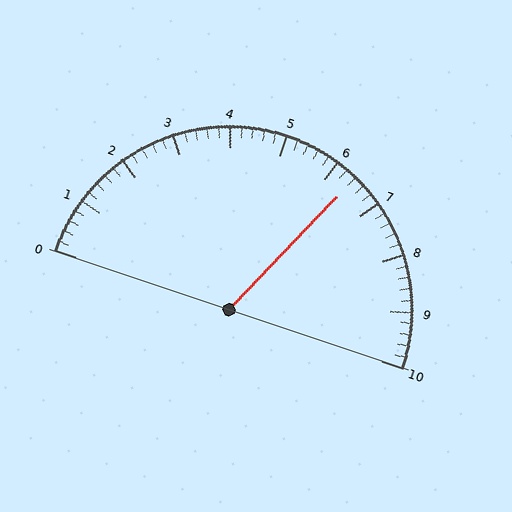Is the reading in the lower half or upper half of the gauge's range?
The reading is in the upper half of the range (0 to 10).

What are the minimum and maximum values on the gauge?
The gauge ranges from 0 to 10.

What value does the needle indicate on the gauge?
The needle indicates approximately 6.4.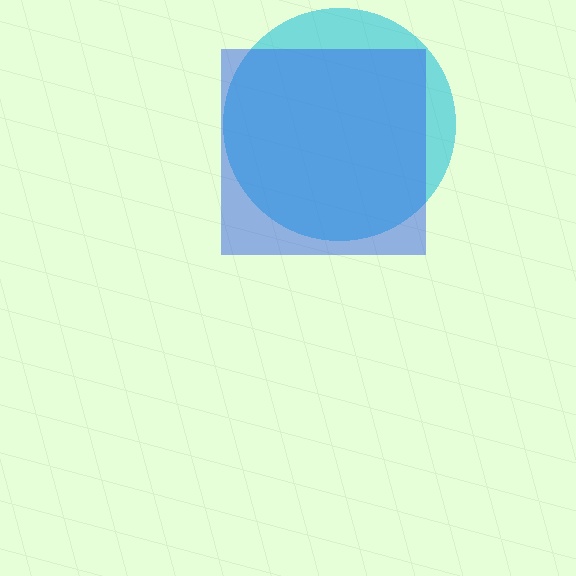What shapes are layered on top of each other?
The layered shapes are: a cyan circle, a blue square.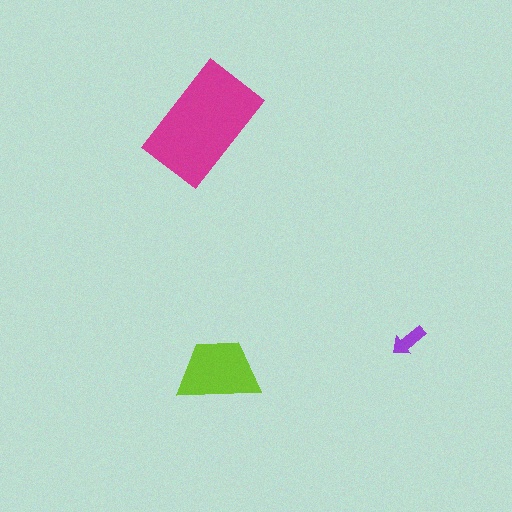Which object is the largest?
The magenta rectangle.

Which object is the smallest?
The purple arrow.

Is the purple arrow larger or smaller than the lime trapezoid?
Smaller.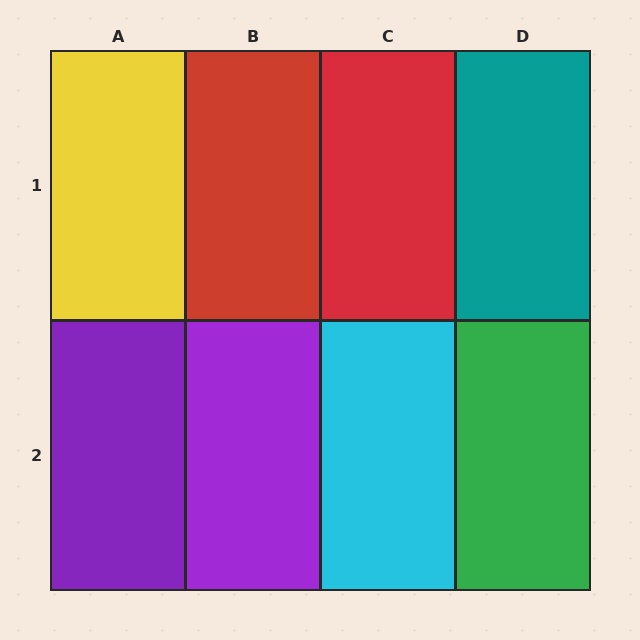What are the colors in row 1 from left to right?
Yellow, red, red, teal.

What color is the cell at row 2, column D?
Green.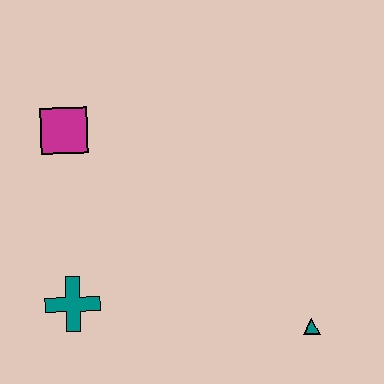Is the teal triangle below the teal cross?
Yes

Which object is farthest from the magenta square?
The teal triangle is farthest from the magenta square.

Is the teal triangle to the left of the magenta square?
No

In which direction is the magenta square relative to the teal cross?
The magenta square is above the teal cross.